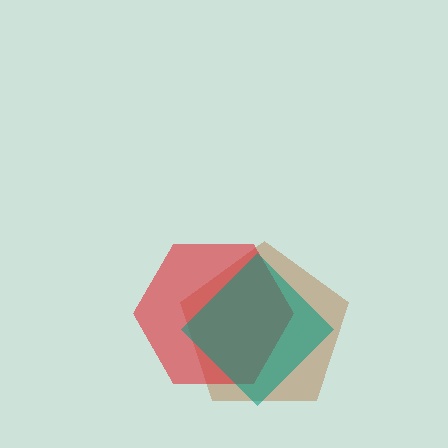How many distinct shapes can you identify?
There are 3 distinct shapes: a brown pentagon, a red hexagon, a teal diamond.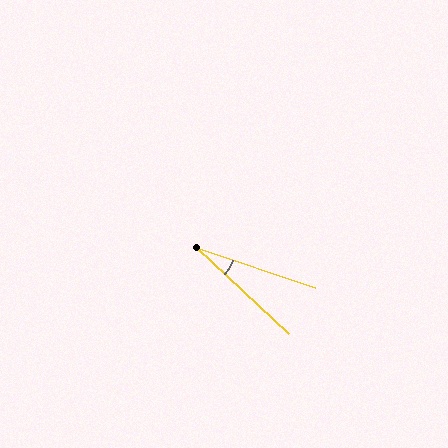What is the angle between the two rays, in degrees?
Approximately 24 degrees.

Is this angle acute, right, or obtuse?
It is acute.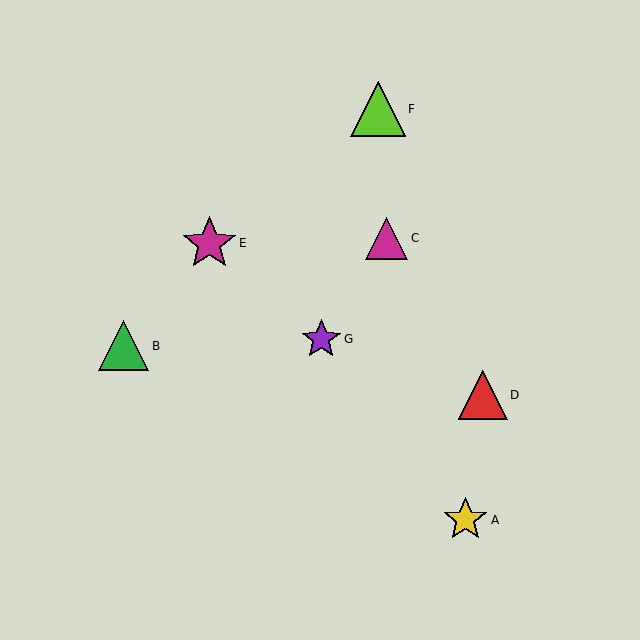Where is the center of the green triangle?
The center of the green triangle is at (124, 346).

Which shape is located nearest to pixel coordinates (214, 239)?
The magenta star (labeled E) at (209, 243) is nearest to that location.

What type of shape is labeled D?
Shape D is a red triangle.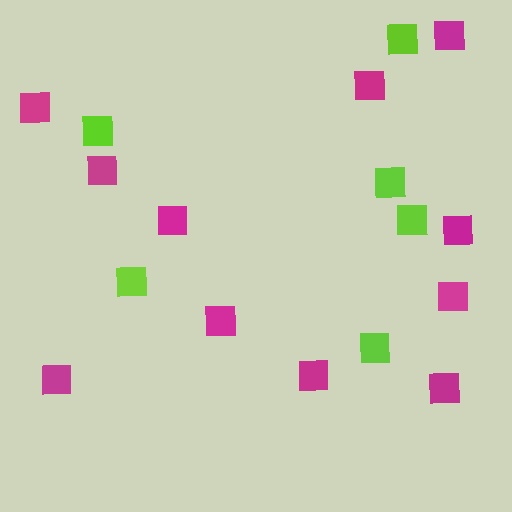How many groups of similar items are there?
There are 2 groups: one group of magenta squares (11) and one group of lime squares (6).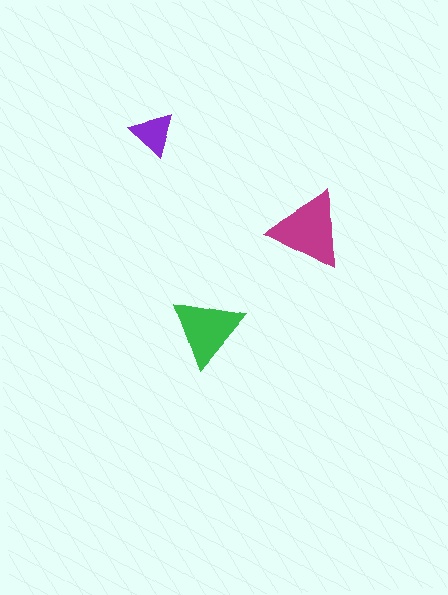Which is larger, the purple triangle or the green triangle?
The green one.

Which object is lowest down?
The green triangle is bottommost.